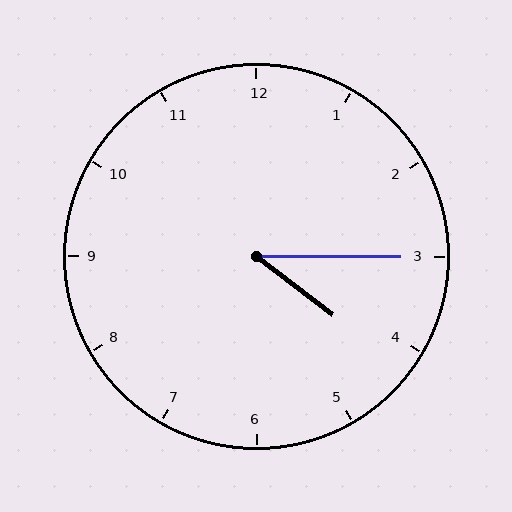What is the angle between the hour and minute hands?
Approximately 38 degrees.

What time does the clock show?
4:15.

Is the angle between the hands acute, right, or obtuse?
It is acute.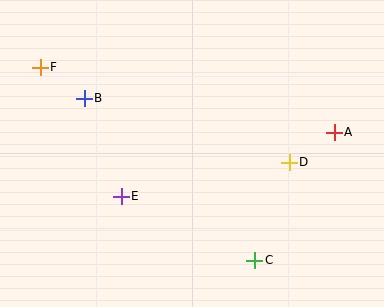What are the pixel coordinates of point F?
Point F is at (40, 67).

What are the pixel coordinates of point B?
Point B is at (84, 98).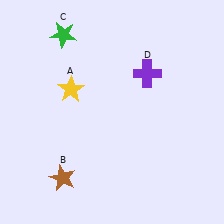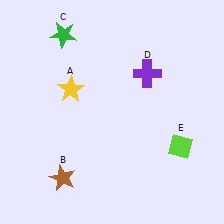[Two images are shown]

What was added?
A lime diamond (E) was added in Image 2.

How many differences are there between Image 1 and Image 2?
There is 1 difference between the two images.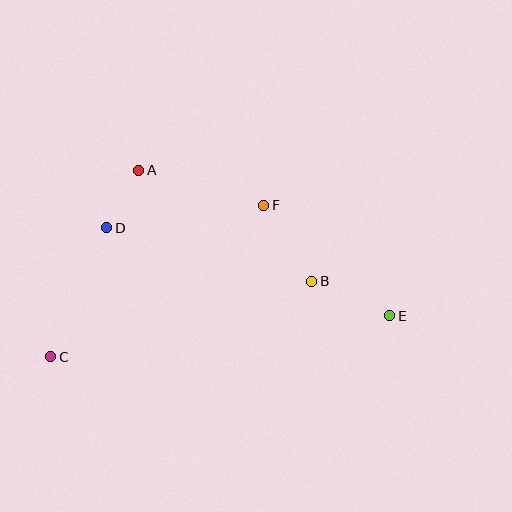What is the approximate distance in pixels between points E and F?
The distance between E and F is approximately 168 pixels.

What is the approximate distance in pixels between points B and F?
The distance between B and F is approximately 90 pixels.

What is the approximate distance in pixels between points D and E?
The distance between D and E is approximately 296 pixels.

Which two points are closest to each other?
Points A and D are closest to each other.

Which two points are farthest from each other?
Points C and E are farthest from each other.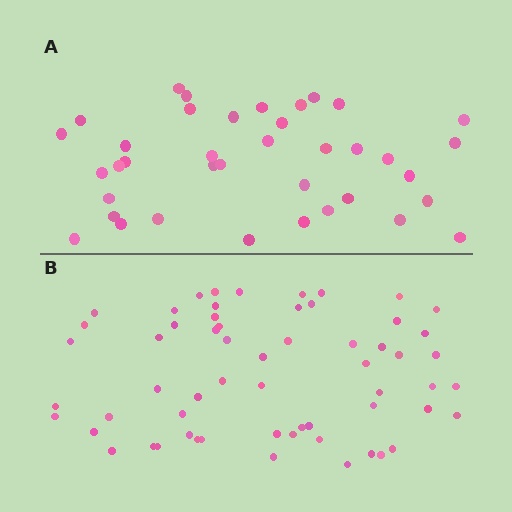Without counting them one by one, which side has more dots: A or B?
Region B (the bottom region) has more dots.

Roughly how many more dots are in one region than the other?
Region B has approximately 20 more dots than region A.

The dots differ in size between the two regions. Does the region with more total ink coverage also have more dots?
No. Region A has more total ink coverage because its dots are larger, but region B actually contains more individual dots. Total area can be misleading — the number of items is what matters here.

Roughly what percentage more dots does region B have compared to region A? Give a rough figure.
About 60% more.